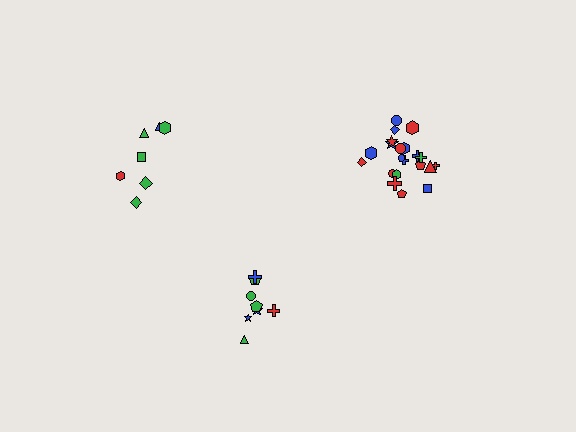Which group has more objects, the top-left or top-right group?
The top-right group.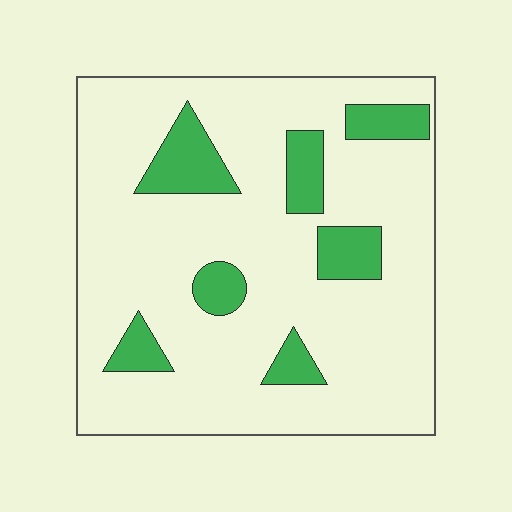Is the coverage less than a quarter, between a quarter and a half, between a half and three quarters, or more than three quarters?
Less than a quarter.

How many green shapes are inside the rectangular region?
7.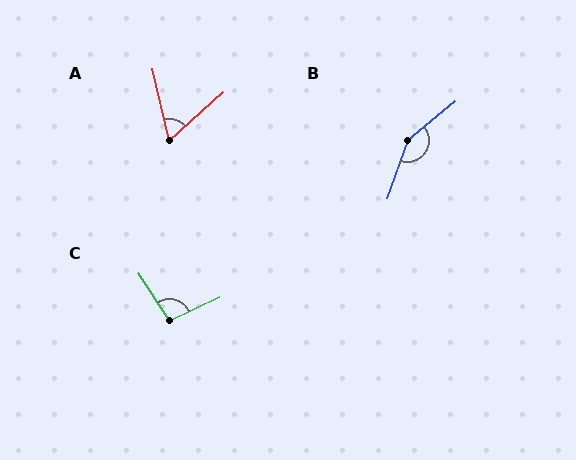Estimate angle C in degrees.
Approximately 98 degrees.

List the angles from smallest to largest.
A (61°), C (98°), B (148°).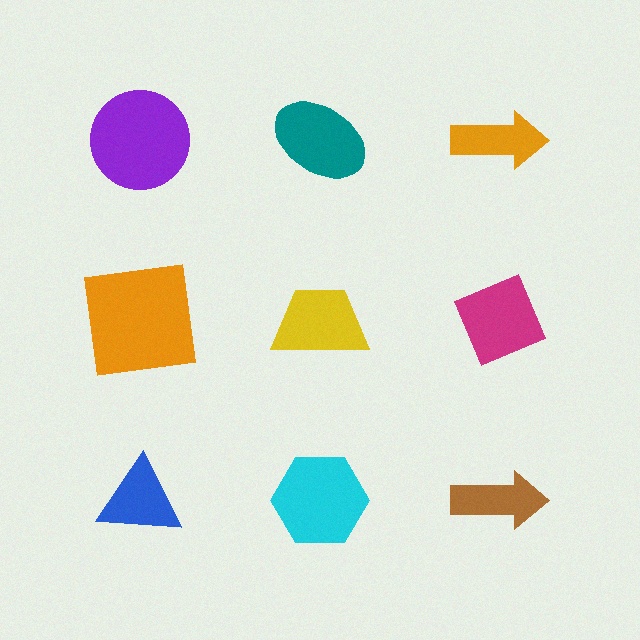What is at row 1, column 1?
A purple circle.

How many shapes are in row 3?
3 shapes.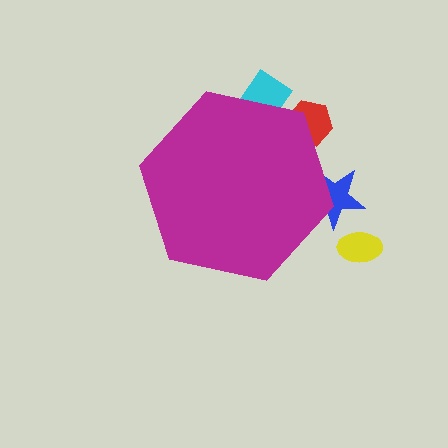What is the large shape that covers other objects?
A magenta hexagon.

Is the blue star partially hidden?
Yes, the blue star is partially hidden behind the magenta hexagon.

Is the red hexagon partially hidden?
Yes, the red hexagon is partially hidden behind the magenta hexagon.